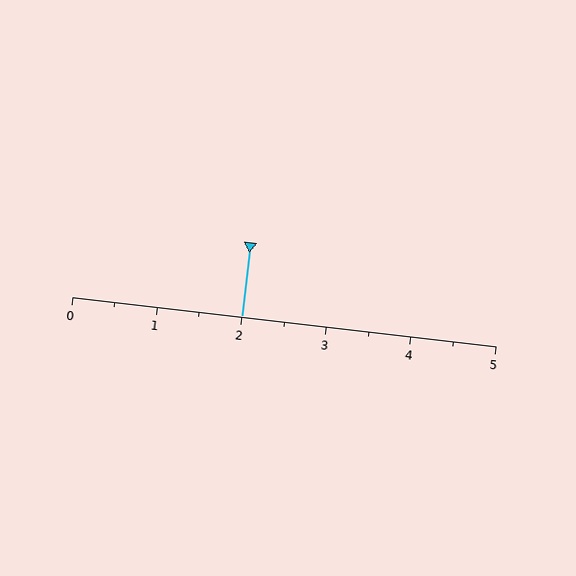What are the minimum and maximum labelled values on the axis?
The axis runs from 0 to 5.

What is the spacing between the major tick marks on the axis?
The major ticks are spaced 1 apart.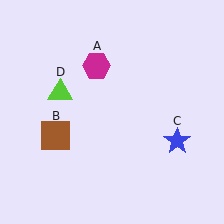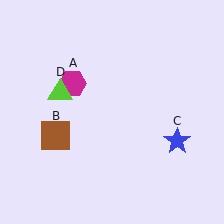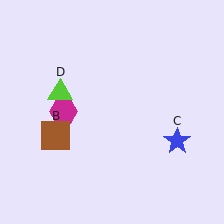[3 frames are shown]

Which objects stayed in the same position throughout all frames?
Brown square (object B) and blue star (object C) and lime triangle (object D) remained stationary.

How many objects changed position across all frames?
1 object changed position: magenta hexagon (object A).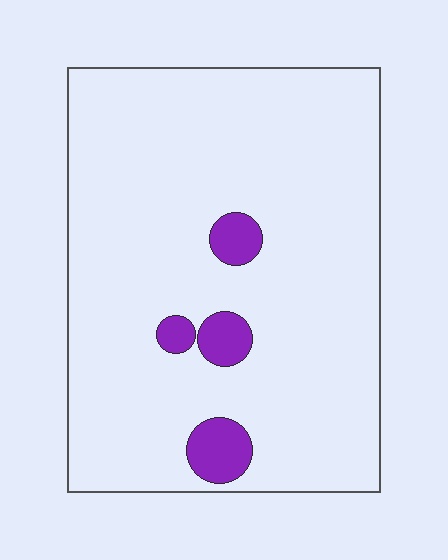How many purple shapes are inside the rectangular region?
4.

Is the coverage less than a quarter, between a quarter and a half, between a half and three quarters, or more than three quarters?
Less than a quarter.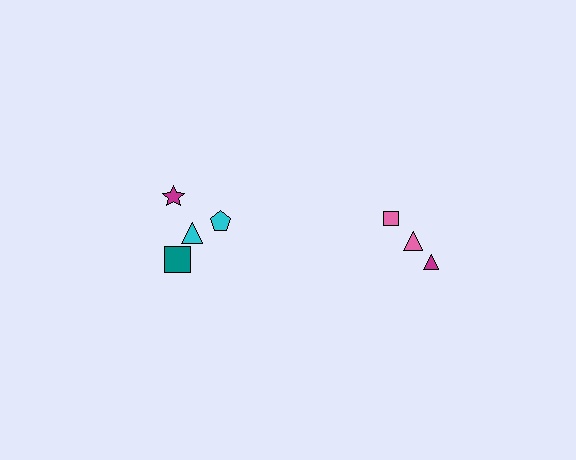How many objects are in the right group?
There are 3 objects.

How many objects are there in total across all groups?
There are 8 objects.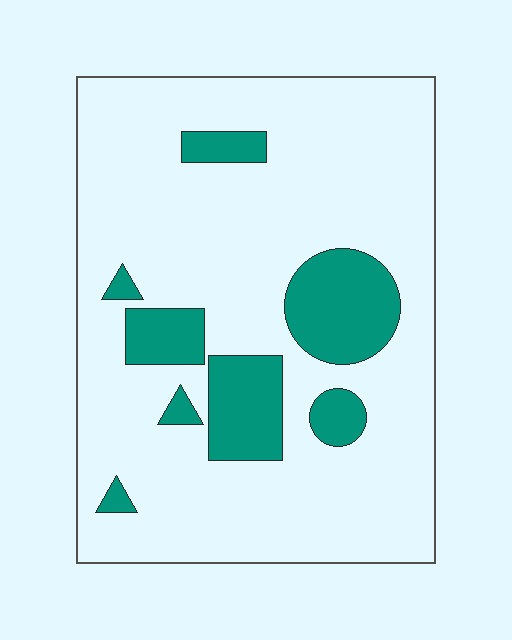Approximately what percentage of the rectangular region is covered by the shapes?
Approximately 20%.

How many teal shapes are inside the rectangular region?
8.